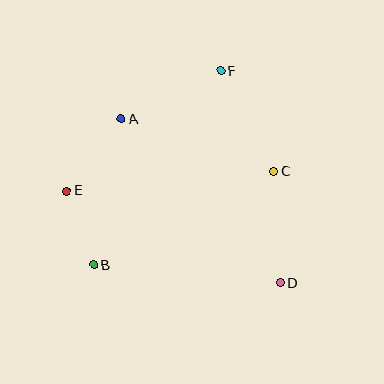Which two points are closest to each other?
Points B and E are closest to each other.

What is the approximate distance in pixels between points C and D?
The distance between C and D is approximately 112 pixels.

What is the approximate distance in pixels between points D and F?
The distance between D and F is approximately 220 pixels.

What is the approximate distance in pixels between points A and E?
The distance between A and E is approximately 90 pixels.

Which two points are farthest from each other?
Points D and E are farthest from each other.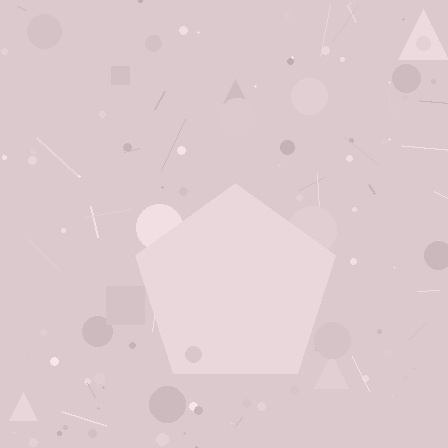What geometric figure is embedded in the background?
A pentagon is embedded in the background.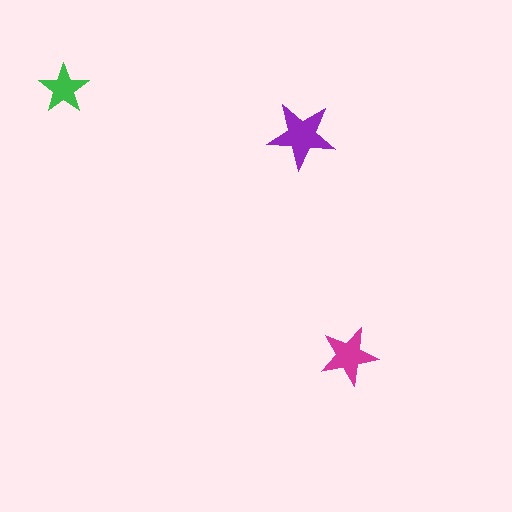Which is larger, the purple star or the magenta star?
The purple one.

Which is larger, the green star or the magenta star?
The magenta one.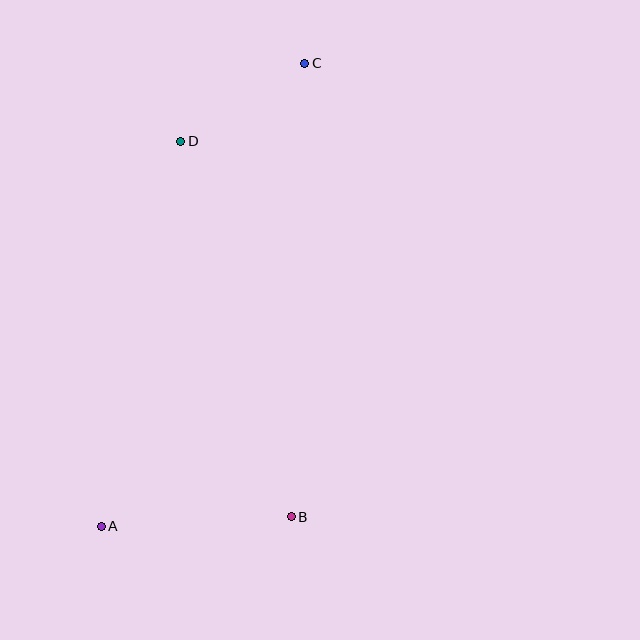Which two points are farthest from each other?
Points A and C are farthest from each other.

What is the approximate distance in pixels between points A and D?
The distance between A and D is approximately 393 pixels.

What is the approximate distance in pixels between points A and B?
The distance between A and B is approximately 190 pixels.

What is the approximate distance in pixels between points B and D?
The distance between B and D is approximately 391 pixels.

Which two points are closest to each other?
Points C and D are closest to each other.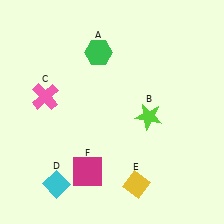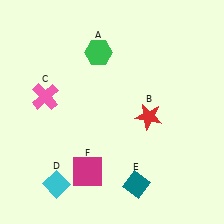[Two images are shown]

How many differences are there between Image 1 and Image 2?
There are 2 differences between the two images.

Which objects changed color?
B changed from lime to red. E changed from yellow to teal.